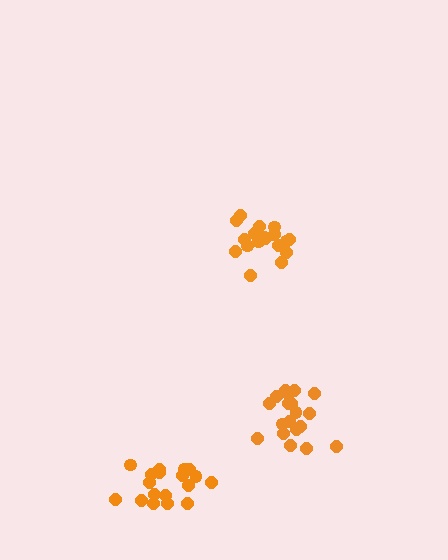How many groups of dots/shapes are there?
There are 3 groups.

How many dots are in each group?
Group 1: 18 dots, Group 2: 18 dots, Group 3: 19 dots (55 total).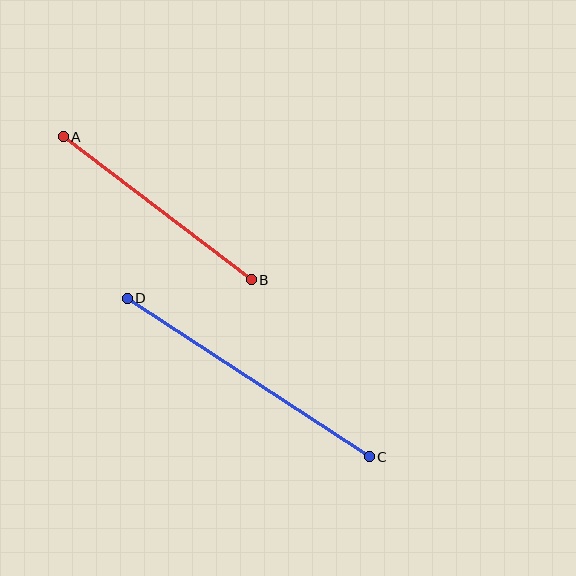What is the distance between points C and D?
The distance is approximately 289 pixels.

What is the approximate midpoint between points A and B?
The midpoint is at approximately (157, 208) pixels.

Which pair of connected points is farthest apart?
Points C and D are farthest apart.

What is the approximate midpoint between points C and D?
The midpoint is at approximately (248, 377) pixels.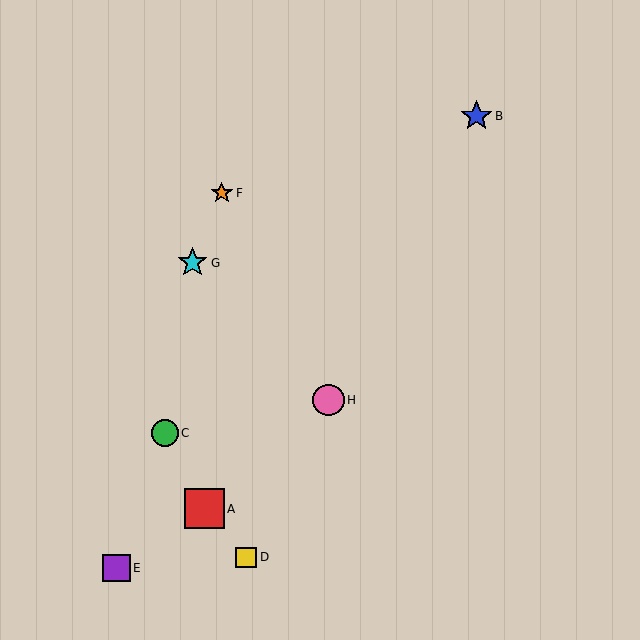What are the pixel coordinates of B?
Object B is at (476, 116).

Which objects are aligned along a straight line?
Objects B, D, H are aligned along a straight line.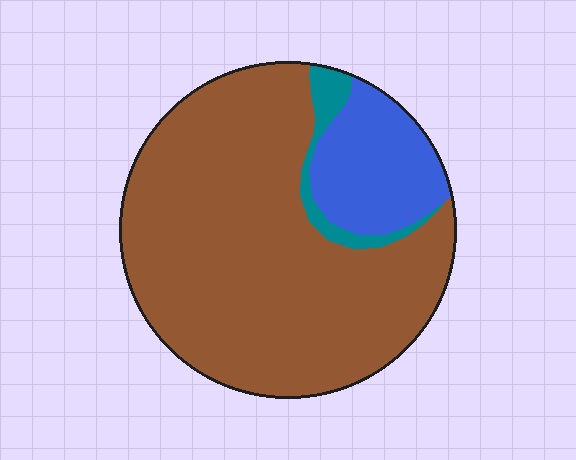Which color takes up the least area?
Teal, at roughly 5%.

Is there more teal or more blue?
Blue.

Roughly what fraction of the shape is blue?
Blue covers 17% of the shape.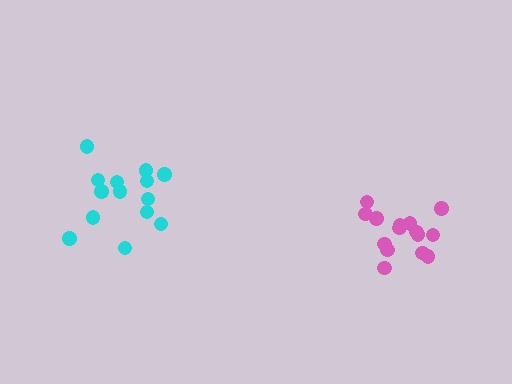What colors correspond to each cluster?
The clusters are colored: pink, cyan.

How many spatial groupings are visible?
There are 2 spatial groupings.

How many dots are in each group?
Group 1: 15 dots, Group 2: 14 dots (29 total).